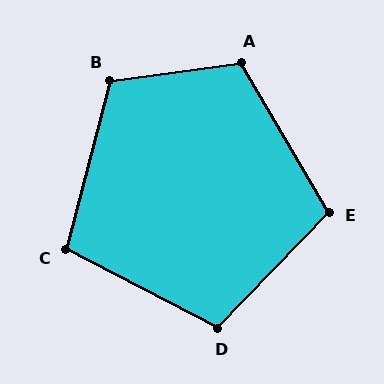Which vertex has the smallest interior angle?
C, at approximately 103 degrees.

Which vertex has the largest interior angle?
A, at approximately 113 degrees.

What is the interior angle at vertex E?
Approximately 106 degrees (obtuse).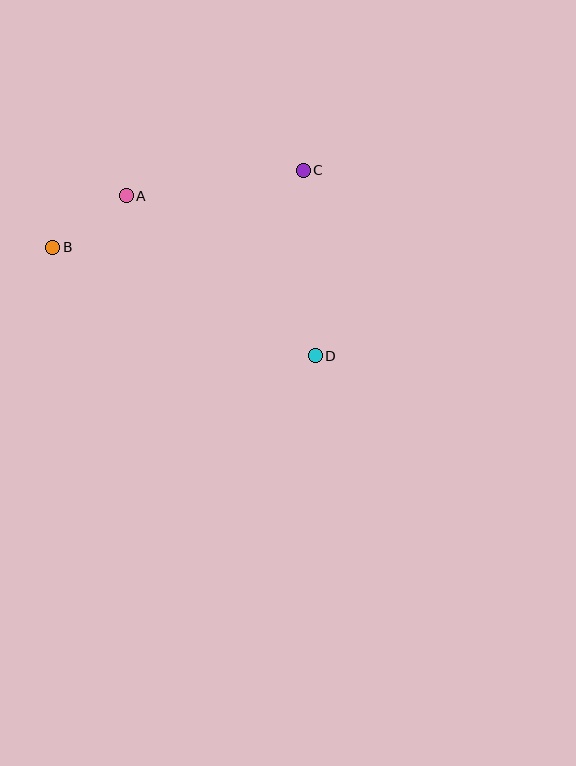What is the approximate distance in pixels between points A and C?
The distance between A and C is approximately 179 pixels.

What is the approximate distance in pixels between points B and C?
The distance between B and C is approximately 262 pixels.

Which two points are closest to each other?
Points A and B are closest to each other.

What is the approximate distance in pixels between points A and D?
The distance between A and D is approximately 247 pixels.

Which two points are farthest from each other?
Points B and D are farthest from each other.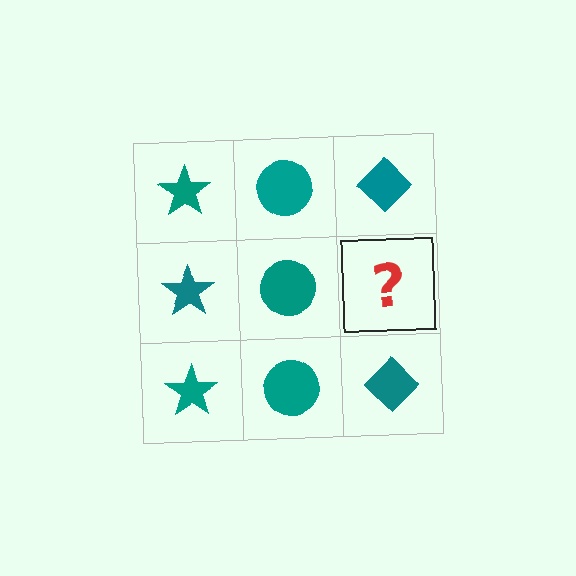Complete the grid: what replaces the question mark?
The question mark should be replaced with a teal diamond.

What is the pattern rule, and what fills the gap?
The rule is that each column has a consistent shape. The gap should be filled with a teal diamond.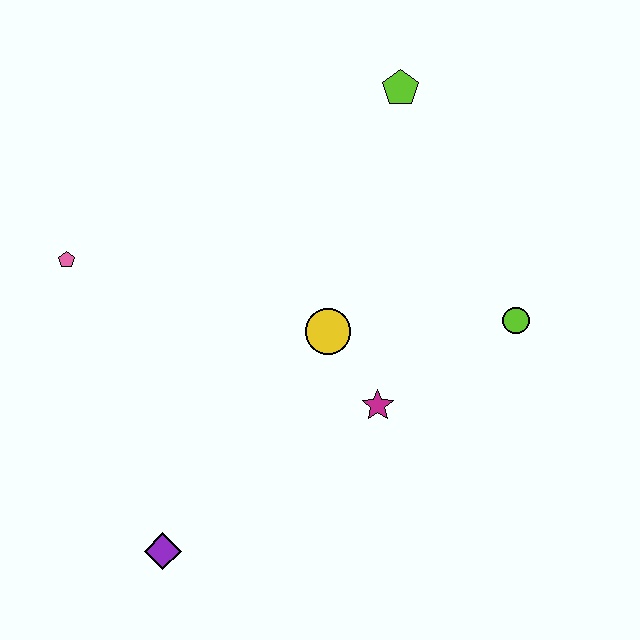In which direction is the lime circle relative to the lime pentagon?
The lime circle is below the lime pentagon.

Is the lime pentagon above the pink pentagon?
Yes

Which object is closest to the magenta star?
The yellow circle is closest to the magenta star.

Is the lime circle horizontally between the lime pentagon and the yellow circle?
No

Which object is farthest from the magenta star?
The pink pentagon is farthest from the magenta star.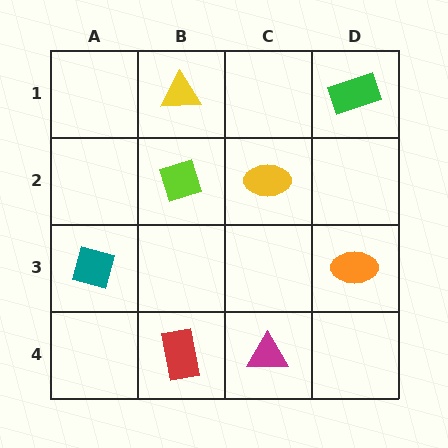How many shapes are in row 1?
2 shapes.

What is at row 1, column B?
A yellow triangle.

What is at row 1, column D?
A green rectangle.